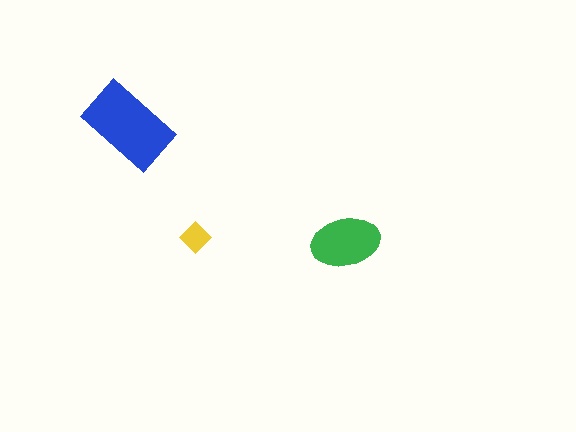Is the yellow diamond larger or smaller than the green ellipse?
Smaller.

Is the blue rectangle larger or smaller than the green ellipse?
Larger.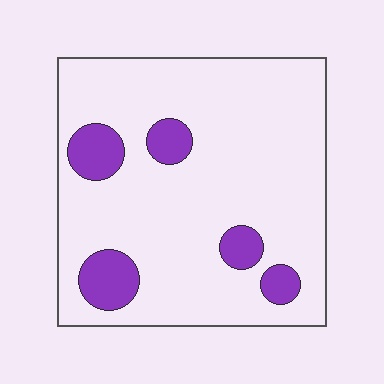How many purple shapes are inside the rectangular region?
5.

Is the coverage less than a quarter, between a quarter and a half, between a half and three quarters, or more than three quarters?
Less than a quarter.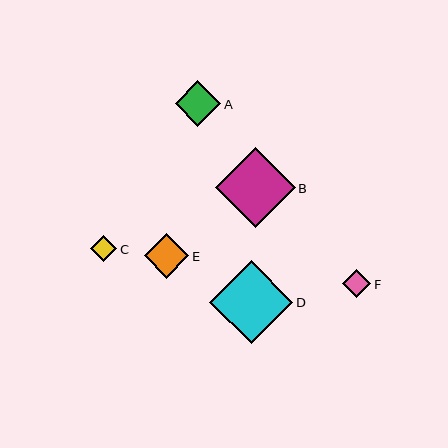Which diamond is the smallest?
Diamond C is the smallest with a size of approximately 26 pixels.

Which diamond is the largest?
Diamond D is the largest with a size of approximately 83 pixels.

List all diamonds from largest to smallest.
From largest to smallest: D, B, A, E, F, C.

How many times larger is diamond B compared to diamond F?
Diamond B is approximately 2.8 times the size of diamond F.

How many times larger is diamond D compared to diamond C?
Diamond D is approximately 3.2 times the size of diamond C.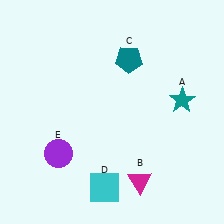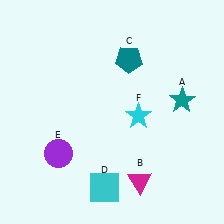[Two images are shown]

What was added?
A cyan star (F) was added in Image 2.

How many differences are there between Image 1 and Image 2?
There is 1 difference between the two images.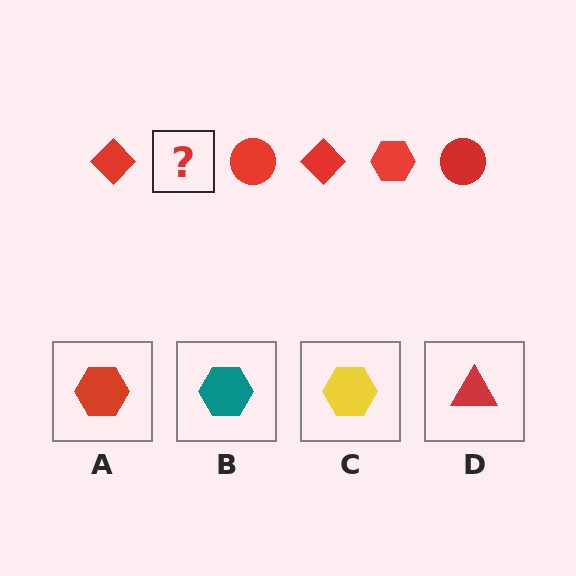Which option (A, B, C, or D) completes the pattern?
A.